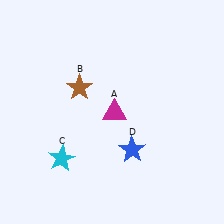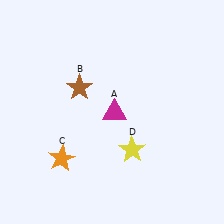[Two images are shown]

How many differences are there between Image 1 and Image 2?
There are 2 differences between the two images.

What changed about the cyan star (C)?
In Image 1, C is cyan. In Image 2, it changed to orange.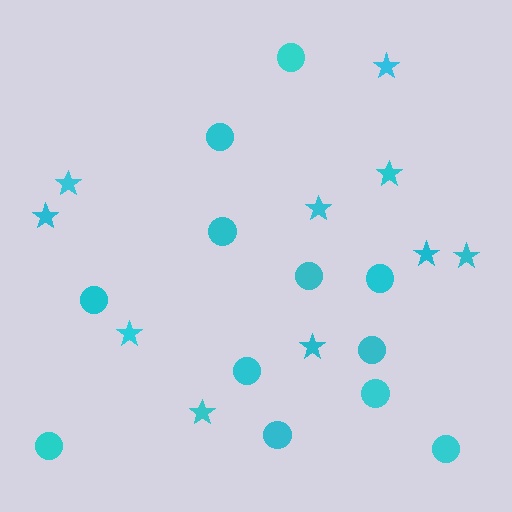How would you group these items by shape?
There are 2 groups: one group of circles (12) and one group of stars (10).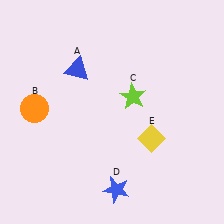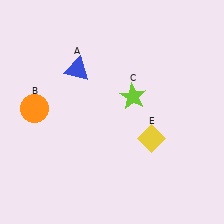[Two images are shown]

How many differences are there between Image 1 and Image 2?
There is 1 difference between the two images.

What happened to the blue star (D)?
The blue star (D) was removed in Image 2. It was in the bottom-right area of Image 1.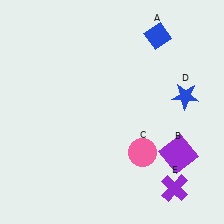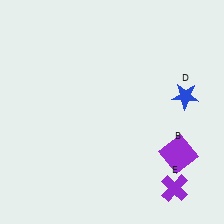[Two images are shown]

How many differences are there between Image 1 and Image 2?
There are 2 differences between the two images.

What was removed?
The blue diamond (A), the pink circle (C) were removed in Image 2.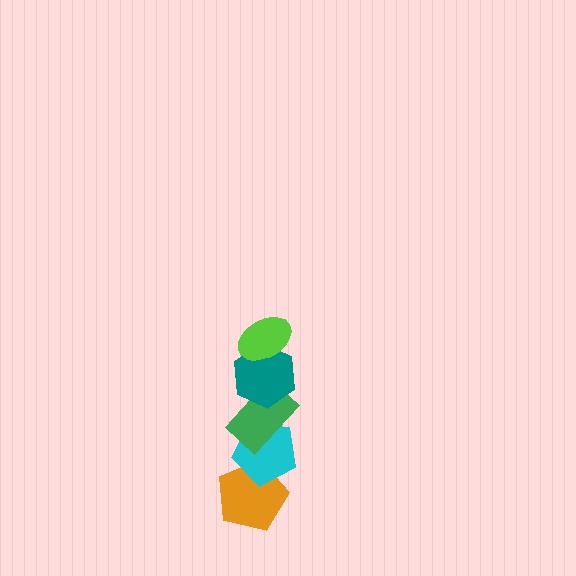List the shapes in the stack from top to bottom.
From top to bottom: the lime ellipse, the teal hexagon, the green rectangle, the cyan pentagon, the orange pentagon.